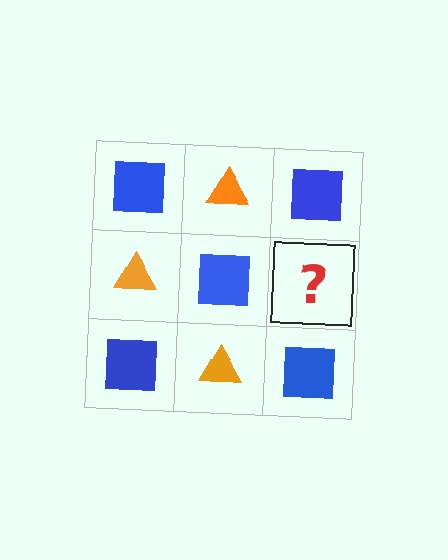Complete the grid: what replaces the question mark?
The question mark should be replaced with an orange triangle.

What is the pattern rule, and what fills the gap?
The rule is that it alternates blue square and orange triangle in a checkerboard pattern. The gap should be filled with an orange triangle.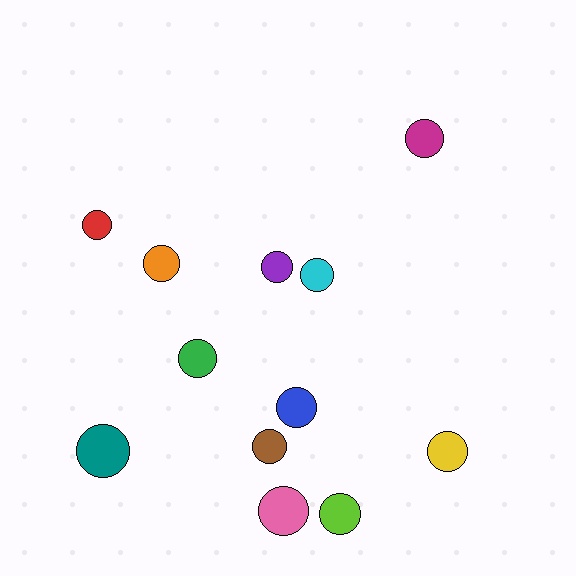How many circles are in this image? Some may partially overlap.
There are 12 circles.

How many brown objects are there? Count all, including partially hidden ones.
There is 1 brown object.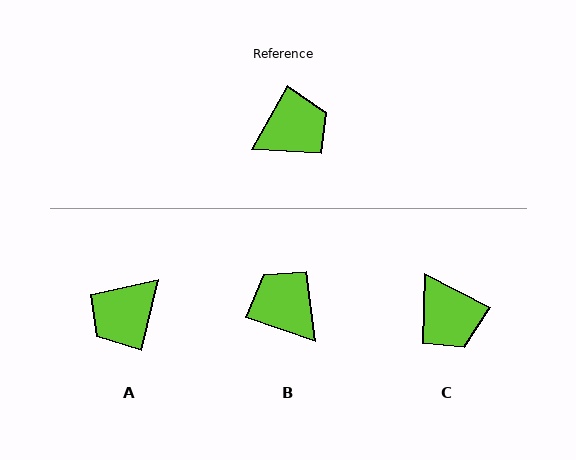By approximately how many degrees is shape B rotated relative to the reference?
Approximately 101 degrees counter-clockwise.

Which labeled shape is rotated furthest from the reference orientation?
A, about 164 degrees away.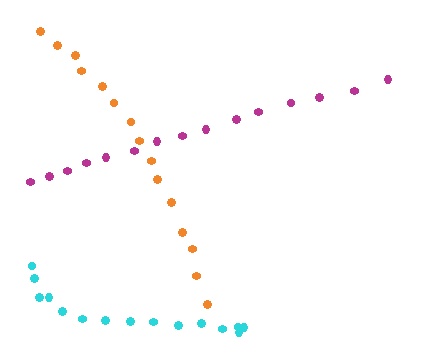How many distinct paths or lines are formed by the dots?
There are 3 distinct paths.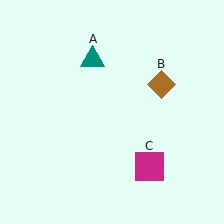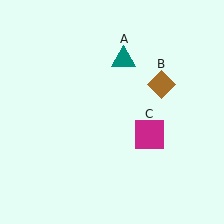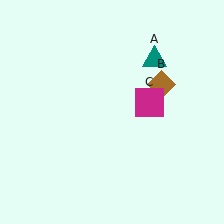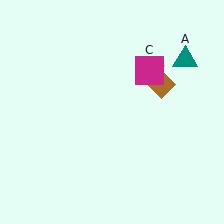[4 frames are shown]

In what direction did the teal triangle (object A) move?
The teal triangle (object A) moved right.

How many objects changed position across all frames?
2 objects changed position: teal triangle (object A), magenta square (object C).